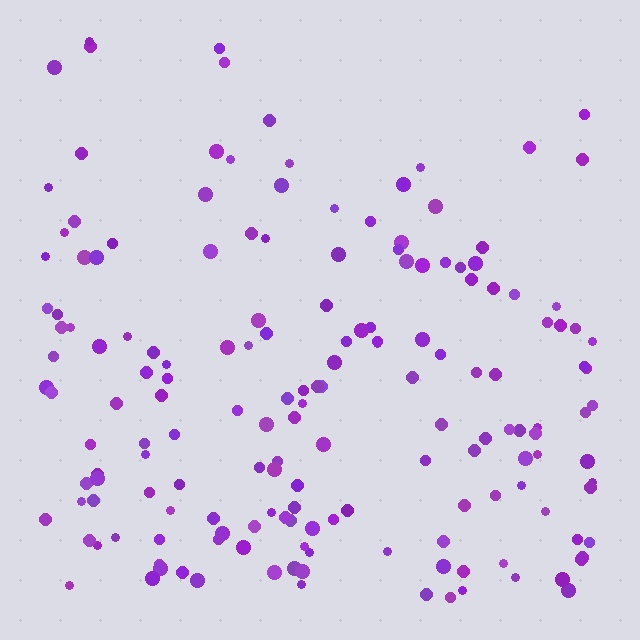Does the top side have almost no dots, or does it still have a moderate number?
Still a moderate number, just noticeably fewer than the bottom.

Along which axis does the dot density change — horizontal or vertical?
Vertical.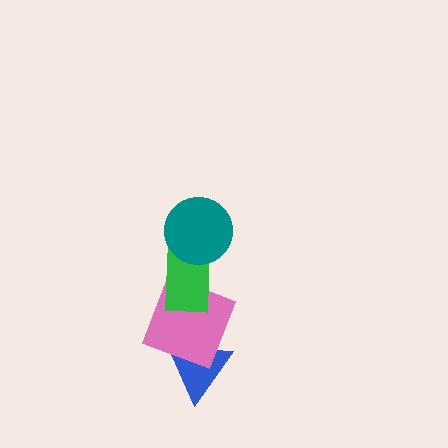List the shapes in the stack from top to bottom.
From top to bottom: the teal circle, the green rectangle, the pink square, the blue triangle.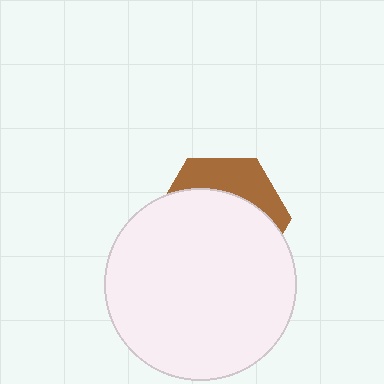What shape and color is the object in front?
The object in front is a white circle.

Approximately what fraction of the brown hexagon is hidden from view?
Roughly 69% of the brown hexagon is hidden behind the white circle.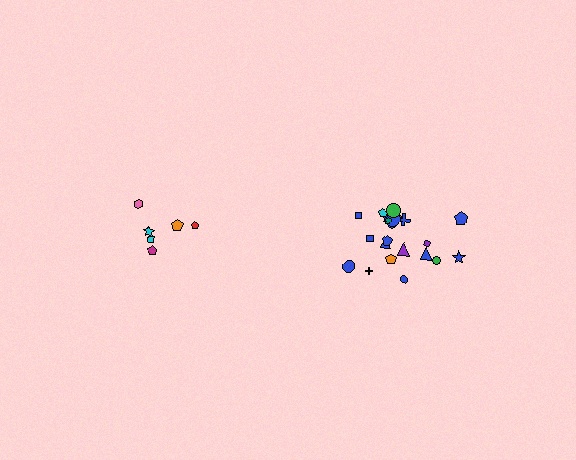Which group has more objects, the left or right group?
The right group.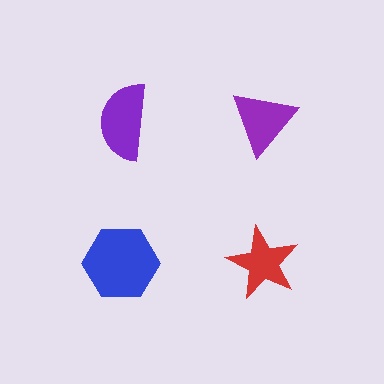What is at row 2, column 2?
A red star.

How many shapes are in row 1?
2 shapes.